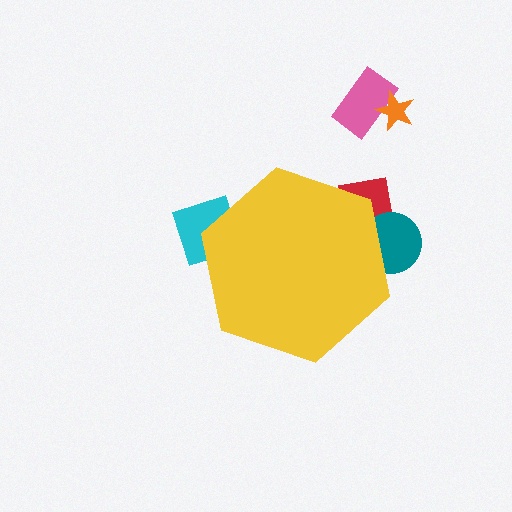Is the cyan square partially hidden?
Yes, the cyan square is partially hidden behind the yellow hexagon.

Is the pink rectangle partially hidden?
No, the pink rectangle is fully visible.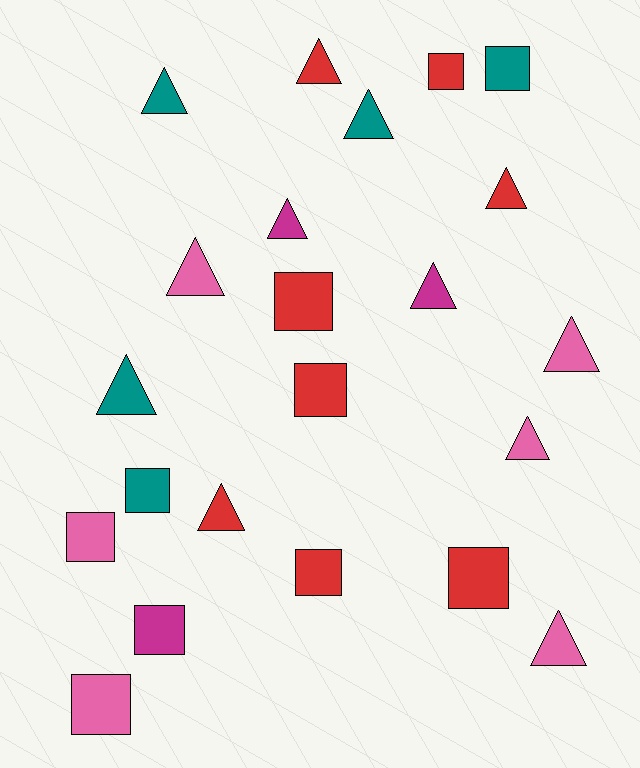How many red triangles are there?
There are 3 red triangles.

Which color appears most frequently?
Red, with 8 objects.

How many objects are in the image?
There are 22 objects.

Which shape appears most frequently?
Triangle, with 12 objects.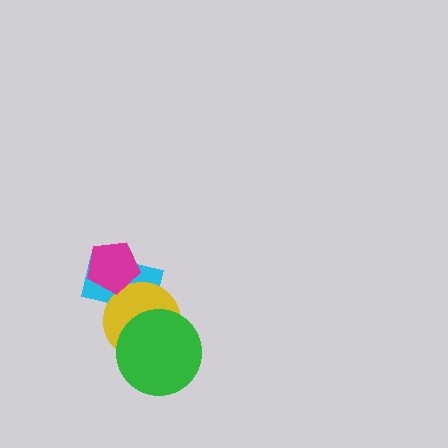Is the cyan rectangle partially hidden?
Yes, it is partially covered by another shape.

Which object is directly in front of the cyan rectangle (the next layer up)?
The yellow circle is directly in front of the cyan rectangle.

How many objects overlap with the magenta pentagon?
1 object overlaps with the magenta pentagon.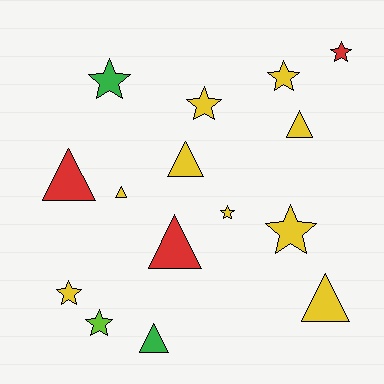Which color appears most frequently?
Yellow, with 9 objects.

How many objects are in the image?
There are 15 objects.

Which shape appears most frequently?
Star, with 8 objects.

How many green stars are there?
There is 1 green star.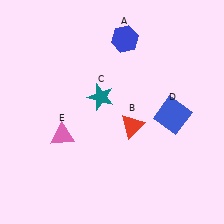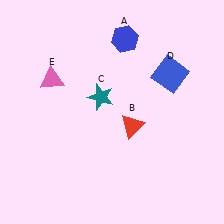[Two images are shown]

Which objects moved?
The objects that moved are: the blue square (D), the pink triangle (E).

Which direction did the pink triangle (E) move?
The pink triangle (E) moved up.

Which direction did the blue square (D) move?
The blue square (D) moved up.